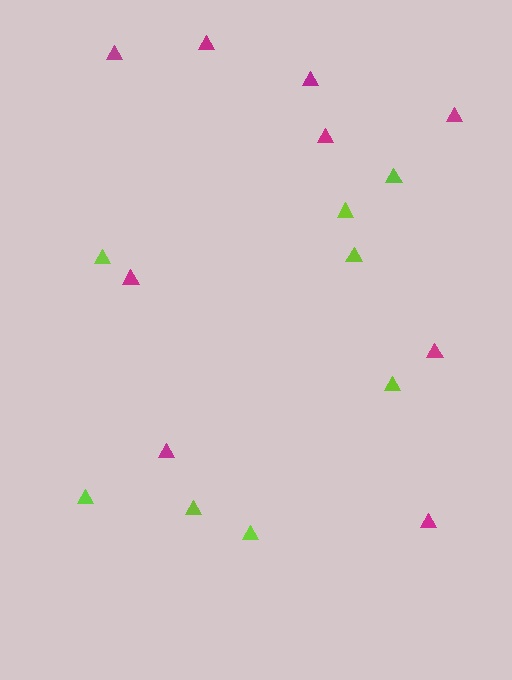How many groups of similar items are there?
There are 2 groups: one group of lime triangles (8) and one group of magenta triangles (9).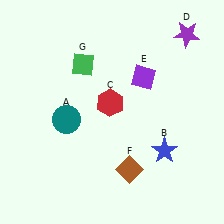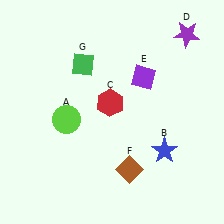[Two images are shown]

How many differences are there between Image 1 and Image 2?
There is 1 difference between the two images.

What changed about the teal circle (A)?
In Image 1, A is teal. In Image 2, it changed to lime.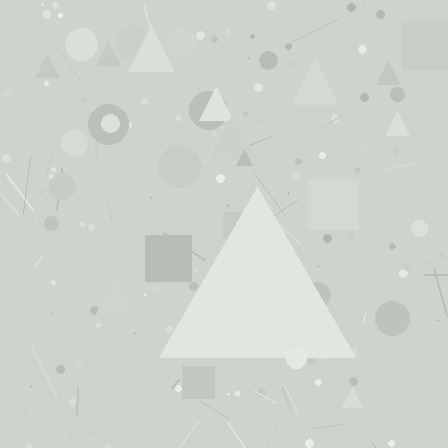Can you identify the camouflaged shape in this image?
The camouflaged shape is a triangle.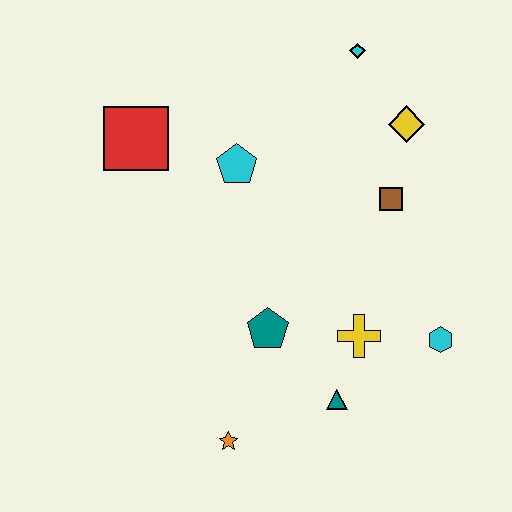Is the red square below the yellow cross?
No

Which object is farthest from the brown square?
The orange star is farthest from the brown square.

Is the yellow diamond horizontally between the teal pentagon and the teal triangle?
No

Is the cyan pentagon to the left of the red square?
No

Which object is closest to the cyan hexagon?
The yellow cross is closest to the cyan hexagon.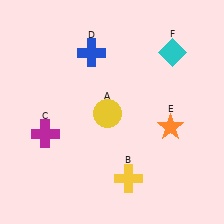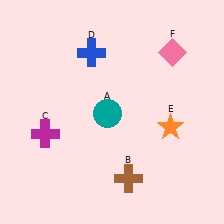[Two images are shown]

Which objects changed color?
A changed from yellow to teal. B changed from yellow to brown. F changed from cyan to pink.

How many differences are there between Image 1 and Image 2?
There are 3 differences between the two images.